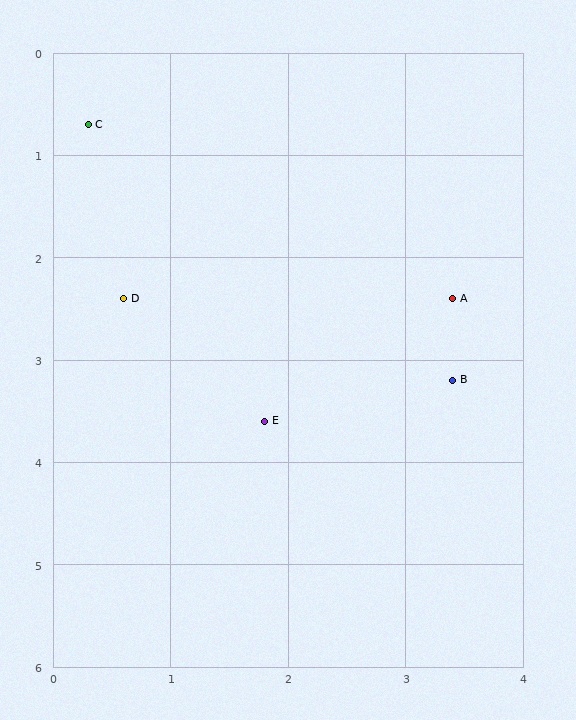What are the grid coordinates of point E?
Point E is at approximately (1.8, 3.6).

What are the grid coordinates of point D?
Point D is at approximately (0.6, 2.4).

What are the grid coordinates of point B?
Point B is at approximately (3.4, 3.2).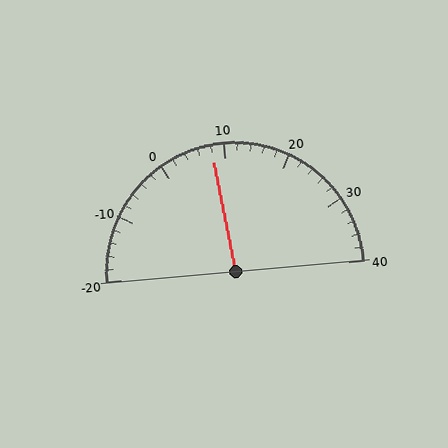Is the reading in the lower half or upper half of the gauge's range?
The reading is in the lower half of the range (-20 to 40).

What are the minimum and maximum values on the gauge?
The gauge ranges from -20 to 40.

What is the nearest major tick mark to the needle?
The nearest major tick mark is 10.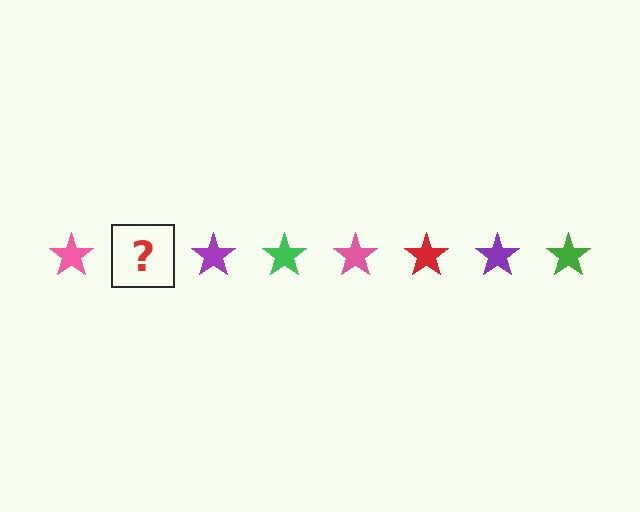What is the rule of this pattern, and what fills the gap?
The rule is that the pattern cycles through pink, red, purple, green stars. The gap should be filled with a red star.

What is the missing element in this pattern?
The missing element is a red star.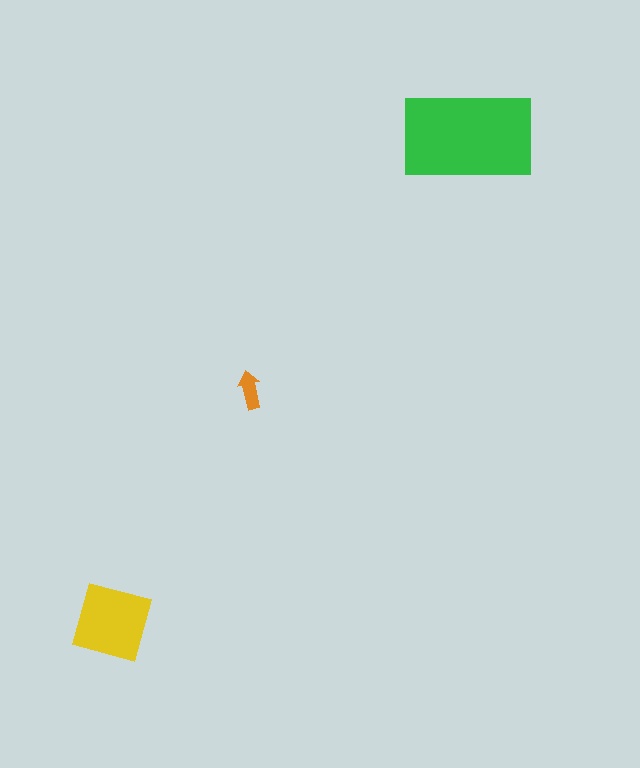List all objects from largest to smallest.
The green rectangle, the yellow diamond, the orange arrow.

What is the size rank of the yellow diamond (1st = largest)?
2nd.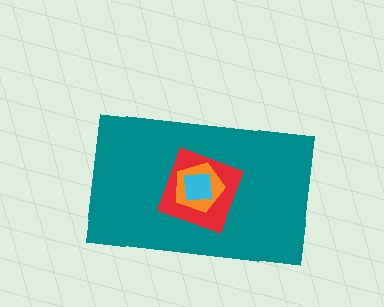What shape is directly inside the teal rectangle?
The red square.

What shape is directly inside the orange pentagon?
The cyan square.